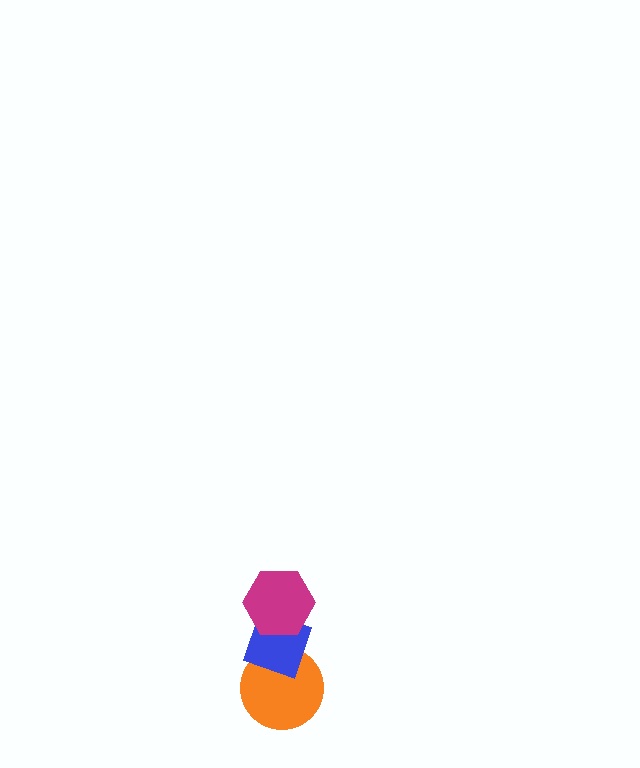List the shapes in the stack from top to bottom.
From top to bottom: the magenta hexagon, the blue diamond, the orange circle.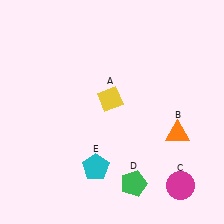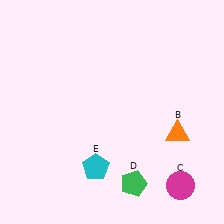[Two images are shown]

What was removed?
The yellow diamond (A) was removed in Image 2.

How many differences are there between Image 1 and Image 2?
There is 1 difference between the two images.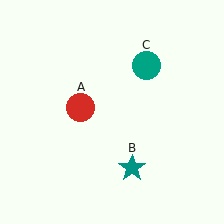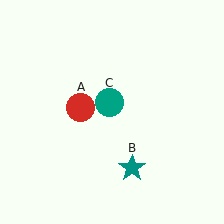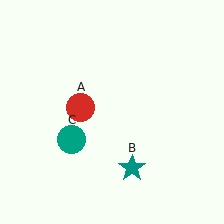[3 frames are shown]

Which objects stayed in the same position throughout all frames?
Red circle (object A) and teal star (object B) remained stationary.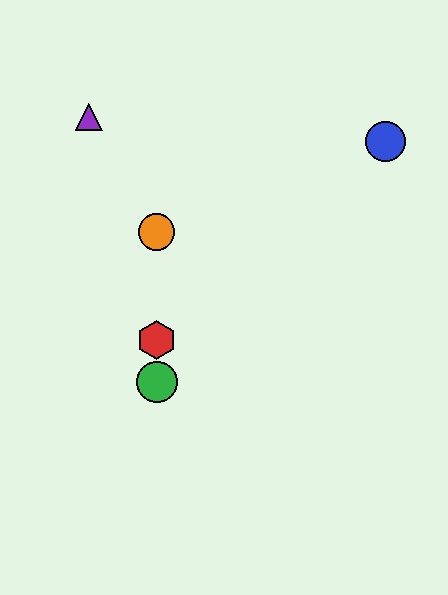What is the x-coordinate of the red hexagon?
The red hexagon is at x≈157.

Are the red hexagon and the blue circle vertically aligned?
No, the red hexagon is at x≈157 and the blue circle is at x≈386.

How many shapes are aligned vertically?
4 shapes (the red hexagon, the green circle, the yellow triangle, the orange circle) are aligned vertically.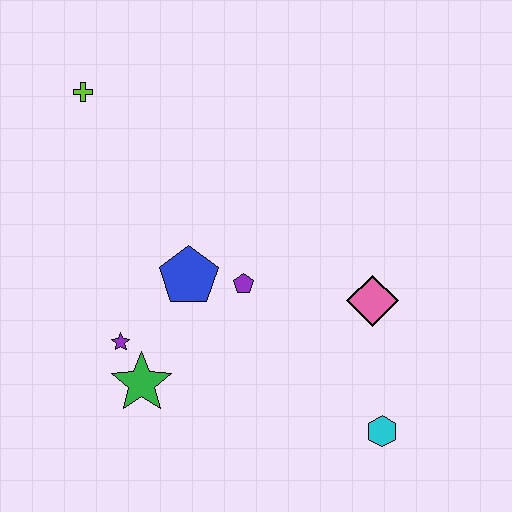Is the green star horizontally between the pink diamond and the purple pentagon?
No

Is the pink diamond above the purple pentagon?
No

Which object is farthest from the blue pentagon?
The cyan hexagon is farthest from the blue pentagon.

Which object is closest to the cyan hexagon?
The pink diamond is closest to the cyan hexagon.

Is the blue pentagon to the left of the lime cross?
No